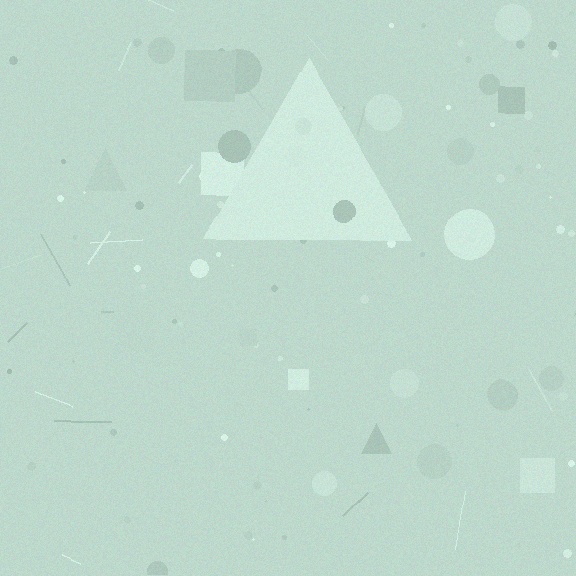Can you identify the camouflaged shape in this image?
The camouflaged shape is a triangle.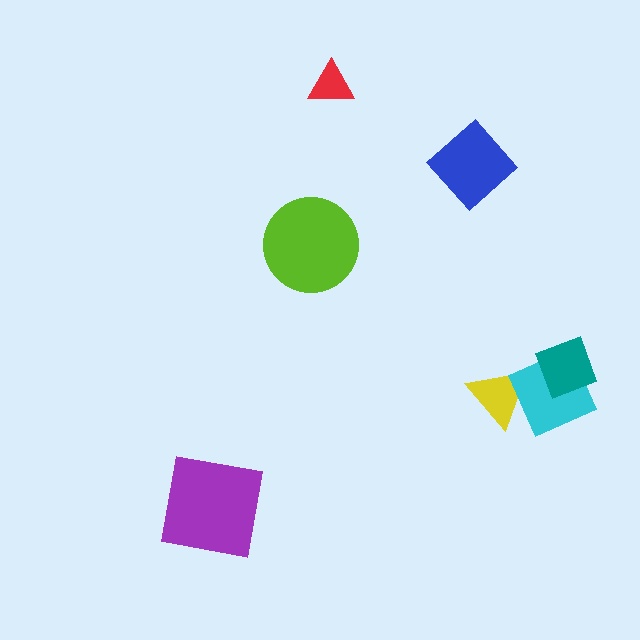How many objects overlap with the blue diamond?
0 objects overlap with the blue diamond.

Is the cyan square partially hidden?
Yes, it is partially covered by another shape.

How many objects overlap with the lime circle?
0 objects overlap with the lime circle.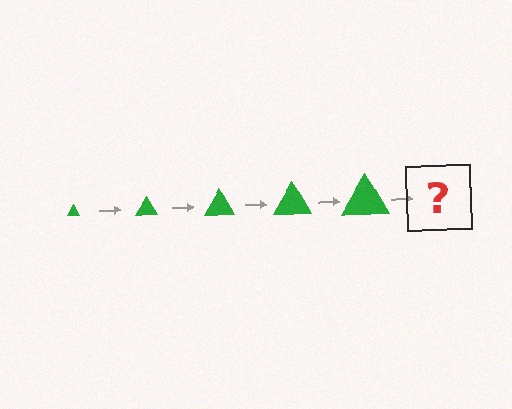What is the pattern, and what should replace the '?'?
The pattern is that the triangle gets progressively larger each step. The '?' should be a green triangle, larger than the previous one.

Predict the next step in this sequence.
The next step is a green triangle, larger than the previous one.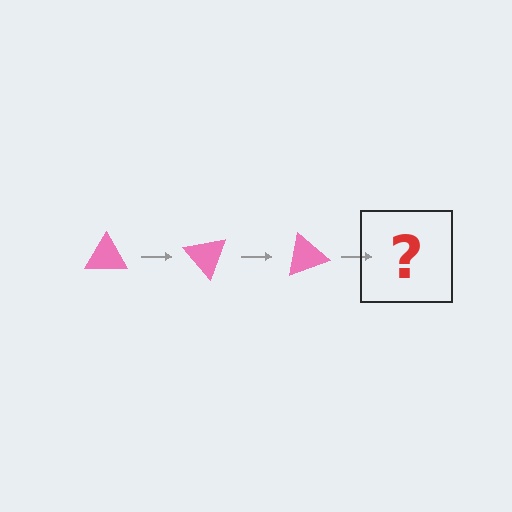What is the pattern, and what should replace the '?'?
The pattern is that the triangle rotates 50 degrees each step. The '?' should be a pink triangle rotated 150 degrees.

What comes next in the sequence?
The next element should be a pink triangle rotated 150 degrees.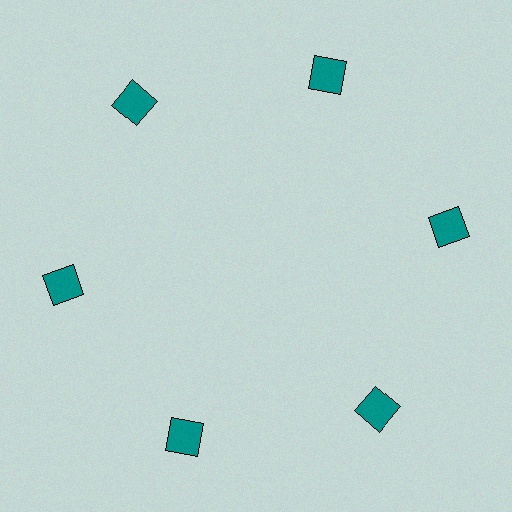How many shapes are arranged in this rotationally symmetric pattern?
There are 6 shapes, arranged in 6 groups of 1.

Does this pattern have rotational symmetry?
Yes, this pattern has 6-fold rotational symmetry. It looks the same after rotating 60 degrees around the center.